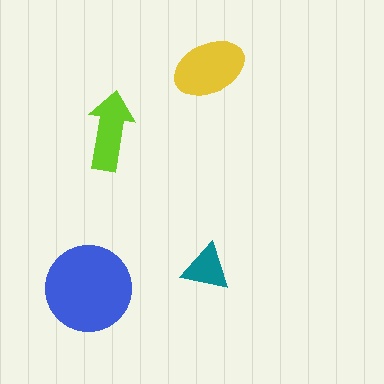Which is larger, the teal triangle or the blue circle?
The blue circle.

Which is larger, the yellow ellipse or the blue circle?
The blue circle.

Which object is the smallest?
The teal triangle.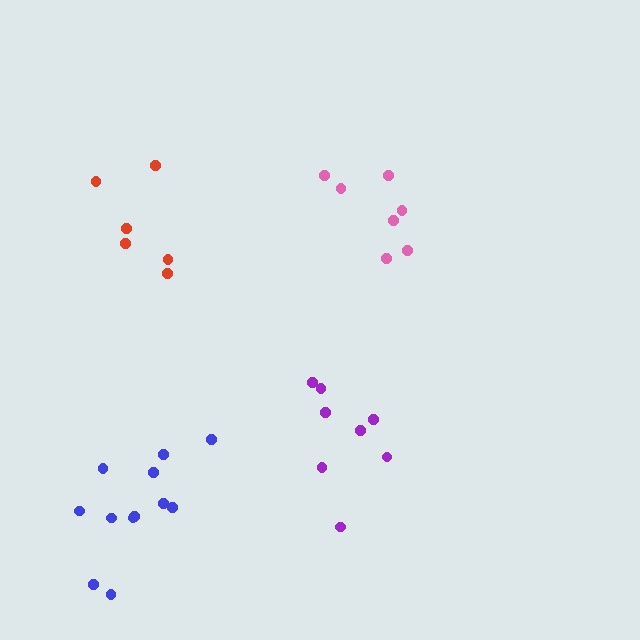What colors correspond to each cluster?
The clusters are colored: blue, red, pink, purple.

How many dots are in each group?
Group 1: 12 dots, Group 2: 6 dots, Group 3: 7 dots, Group 4: 8 dots (33 total).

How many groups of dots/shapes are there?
There are 4 groups.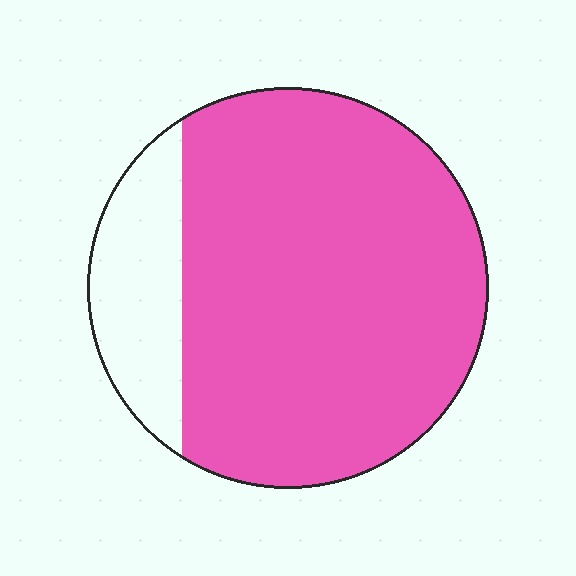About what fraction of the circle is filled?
About five sixths (5/6).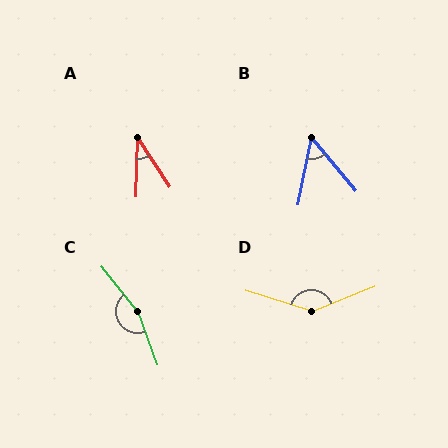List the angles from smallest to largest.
A (35°), B (51°), D (141°), C (161°).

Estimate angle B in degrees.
Approximately 51 degrees.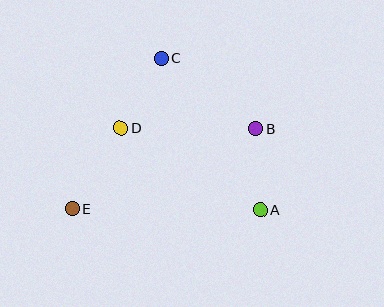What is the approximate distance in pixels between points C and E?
The distance between C and E is approximately 175 pixels.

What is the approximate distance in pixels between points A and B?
The distance between A and B is approximately 81 pixels.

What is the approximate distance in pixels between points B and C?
The distance between B and C is approximately 118 pixels.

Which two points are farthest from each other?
Points B and E are farthest from each other.